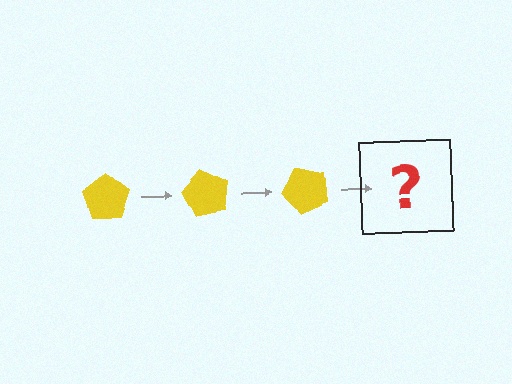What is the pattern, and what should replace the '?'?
The pattern is that the pentagon rotates 60 degrees each step. The '?' should be a yellow pentagon rotated 180 degrees.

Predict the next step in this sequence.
The next step is a yellow pentagon rotated 180 degrees.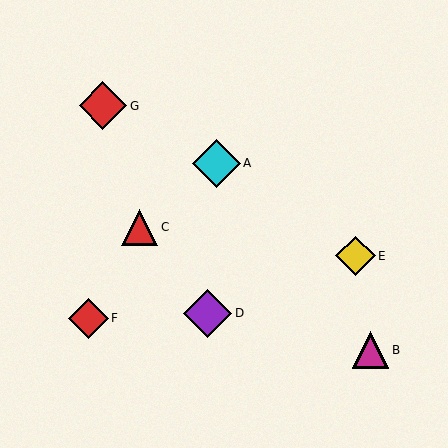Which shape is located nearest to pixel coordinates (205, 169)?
The cyan diamond (labeled A) at (217, 163) is nearest to that location.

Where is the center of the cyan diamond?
The center of the cyan diamond is at (217, 163).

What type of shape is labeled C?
Shape C is a red triangle.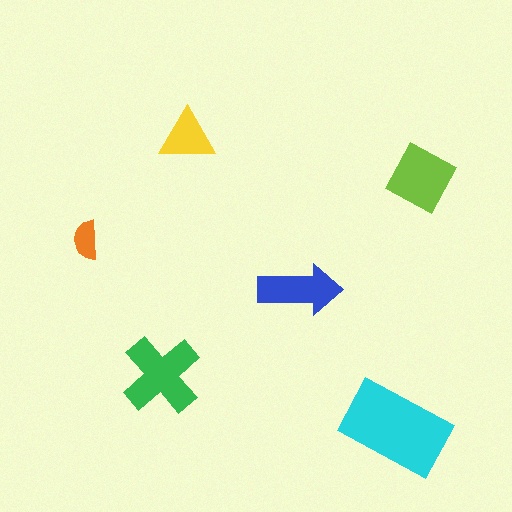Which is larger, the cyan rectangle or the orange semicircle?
The cyan rectangle.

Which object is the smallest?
The orange semicircle.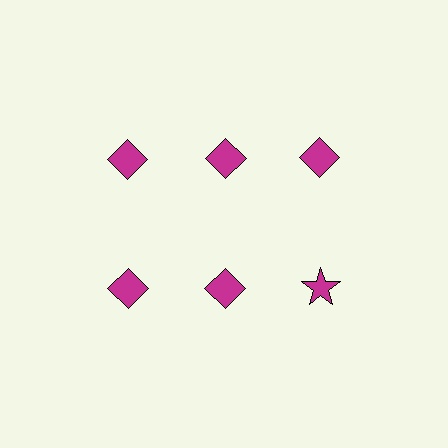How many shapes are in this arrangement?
There are 6 shapes arranged in a grid pattern.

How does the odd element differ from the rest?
It has a different shape: star instead of diamond.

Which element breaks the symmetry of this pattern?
The magenta star in the second row, center column breaks the symmetry. All other shapes are magenta diamonds.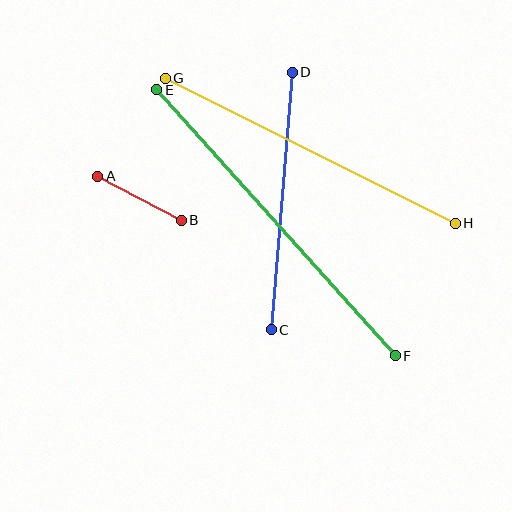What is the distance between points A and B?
The distance is approximately 95 pixels.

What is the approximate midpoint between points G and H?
The midpoint is at approximately (310, 151) pixels.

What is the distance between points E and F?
The distance is approximately 358 pixels.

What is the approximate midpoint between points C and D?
The midpoint is at approximately (282, 201) pixels.